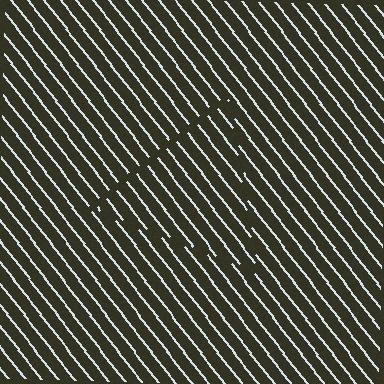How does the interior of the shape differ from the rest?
The interior of the shape contains the same grating, shifted by half a period — the contour is defined by the phase discontinuity where line-ends from the inner and outer gratings abut.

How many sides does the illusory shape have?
3 sides — the line-ends trace a triangle.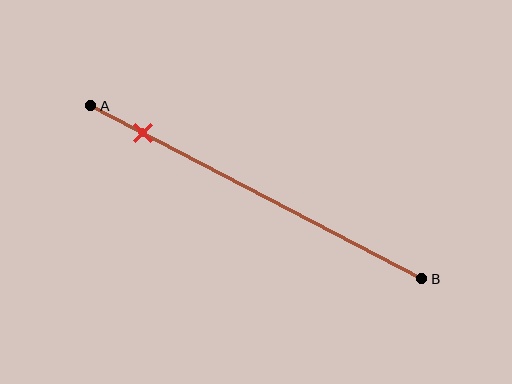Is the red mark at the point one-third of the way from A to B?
No, the mark is at about 15% from A, not at the 33% one-third point.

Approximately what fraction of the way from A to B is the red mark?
The red mark is approximately 15% of the way from A to B.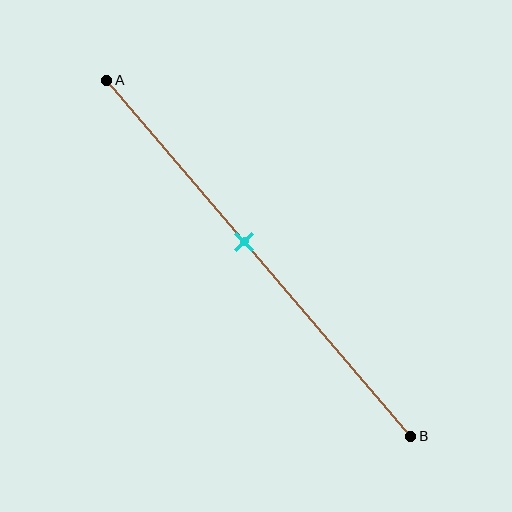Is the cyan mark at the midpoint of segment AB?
No, the mark is at about 45% from A, not at the 50% midpoint.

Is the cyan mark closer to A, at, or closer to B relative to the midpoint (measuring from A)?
The cyan mark is closer to point A than the midpoint of segment AB.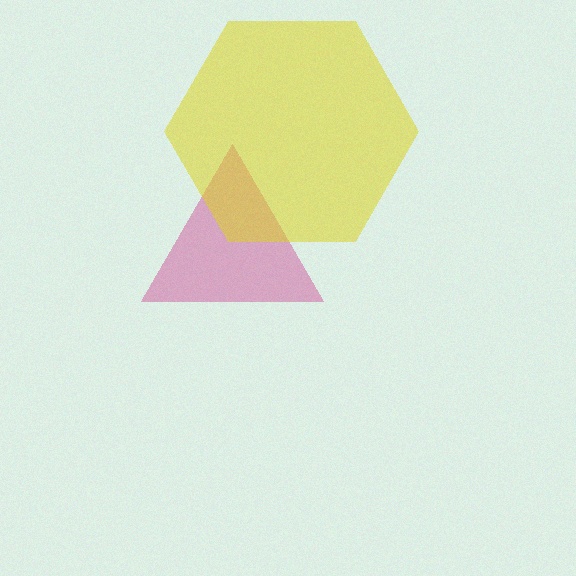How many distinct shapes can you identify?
There are 2 distinct shapes: a magenta triangle, a yellow hexagon.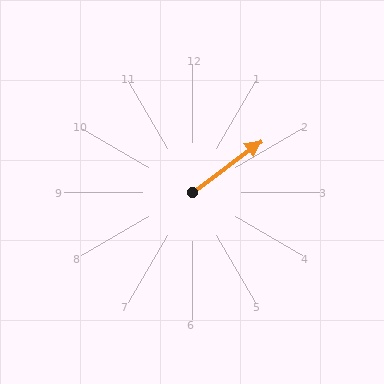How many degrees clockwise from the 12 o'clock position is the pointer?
Approximately 54 degrees.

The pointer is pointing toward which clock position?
Roughly 2 o'clock.